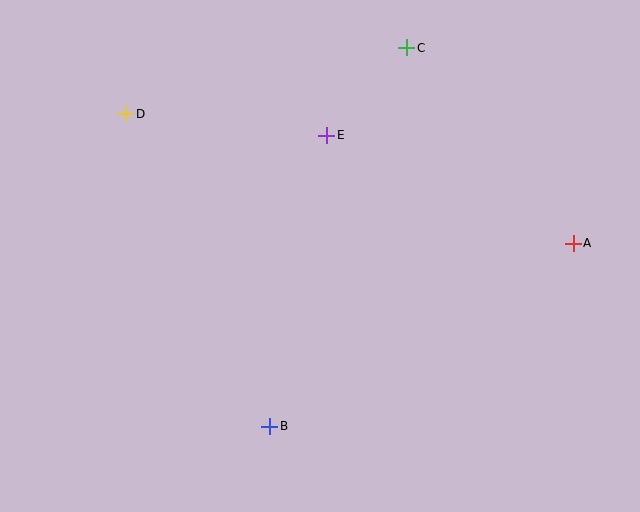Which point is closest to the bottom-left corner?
Point B is closest to the bottom-left corner.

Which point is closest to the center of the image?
Point E at (327, 135) is closest to the center.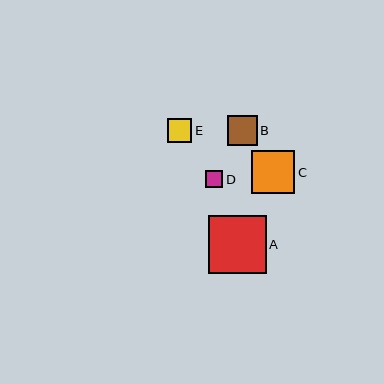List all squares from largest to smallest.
From largest to smallest: A, C, B, E, D.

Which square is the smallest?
Square D is the smallest with a size of approximately 17 pixels.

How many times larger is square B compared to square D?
Square B is approximately 1.8 times the size of square D.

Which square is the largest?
Square A is the largest with a size of approximately 58 pixels.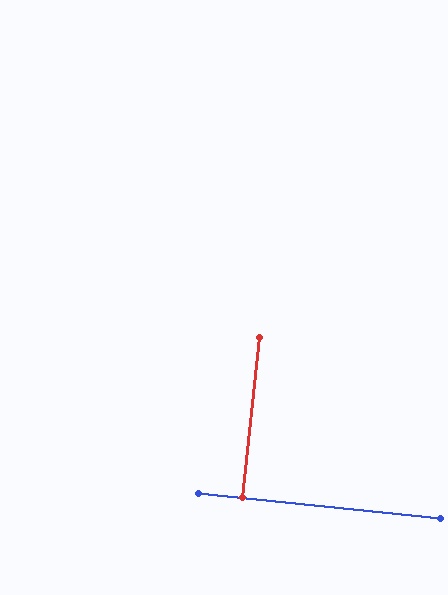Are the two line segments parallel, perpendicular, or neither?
Perpendicular — they meet at approximately 90°.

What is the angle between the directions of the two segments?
Approximately 90 degrees.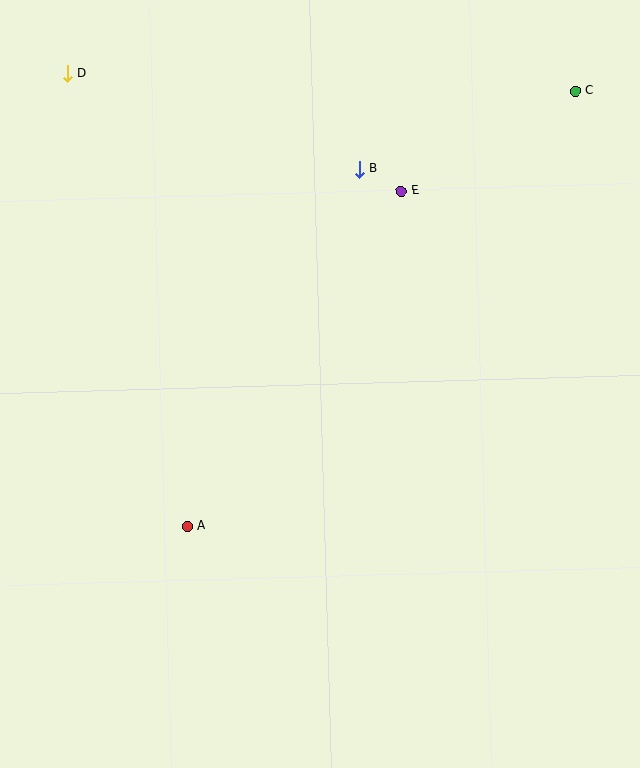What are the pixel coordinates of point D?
Point D is at (67, 73).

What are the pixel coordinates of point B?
Point B is at (359, 169).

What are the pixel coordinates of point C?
Point C is at (575, 91).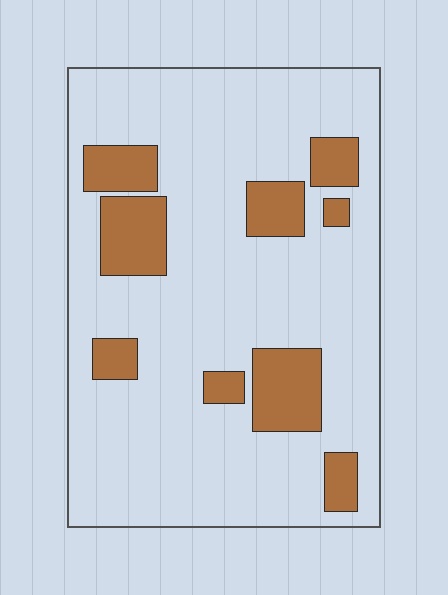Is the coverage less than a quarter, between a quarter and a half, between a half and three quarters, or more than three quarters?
Less than a quarter.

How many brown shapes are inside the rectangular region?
9.